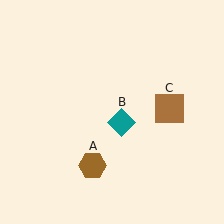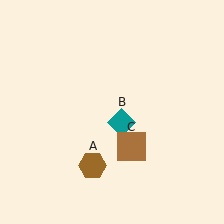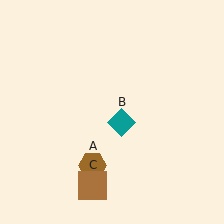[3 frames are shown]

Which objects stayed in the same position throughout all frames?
Brown hexagon (object A) and teal diamond (object B) remained stationary.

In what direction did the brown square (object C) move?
The brown square (object C) moved down and to the left.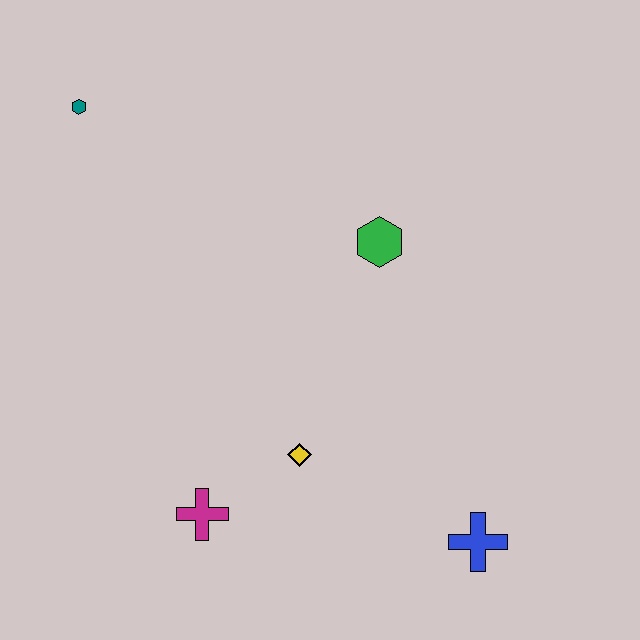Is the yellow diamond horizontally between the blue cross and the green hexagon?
No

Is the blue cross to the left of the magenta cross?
No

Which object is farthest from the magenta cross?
The teal hexagon is farthest from the magenta cross.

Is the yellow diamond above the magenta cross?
Yes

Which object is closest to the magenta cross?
The yellow diamond is closest to the magenta cross.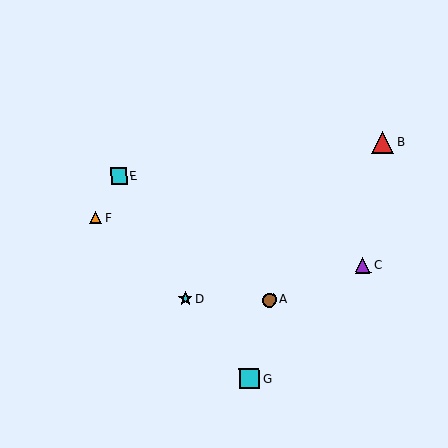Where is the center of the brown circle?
The center of the brown circle is at (269, 300).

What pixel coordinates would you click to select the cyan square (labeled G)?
Click at (249, 379) to select the cyan square G.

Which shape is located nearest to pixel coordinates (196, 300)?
The cyan star (labeled D) at (185, 299) is nearest to that location.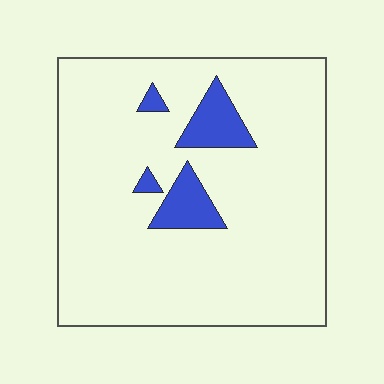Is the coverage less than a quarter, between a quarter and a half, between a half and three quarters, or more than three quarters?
Less than a quarter.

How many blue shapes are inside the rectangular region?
4.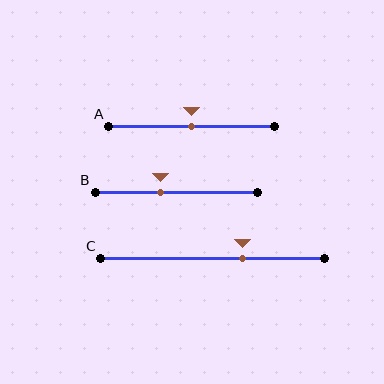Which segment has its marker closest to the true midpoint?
Segment A has its marker closest to the true midpoint.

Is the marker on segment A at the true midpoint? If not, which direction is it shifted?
Yes, the marker on segment A is at the true midpoint.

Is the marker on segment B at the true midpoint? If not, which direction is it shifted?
No, the marker on segment B is shifted to the left by about 10% of the segment length.